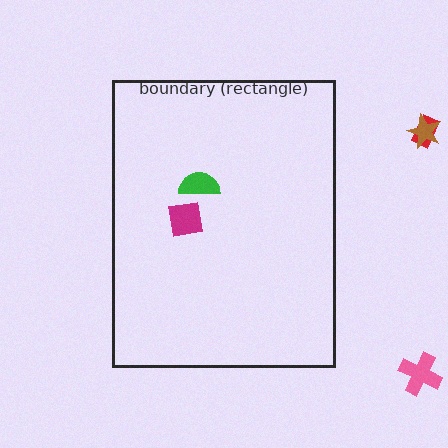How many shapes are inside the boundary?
2 inside, 3 outside.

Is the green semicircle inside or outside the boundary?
Inside.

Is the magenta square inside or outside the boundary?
Inside.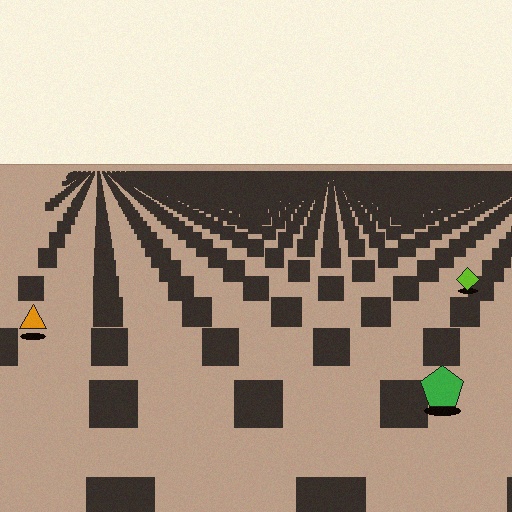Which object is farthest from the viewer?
The lime diamond is farthest from the viewer. It appears smaller and the ground texture around it is denser.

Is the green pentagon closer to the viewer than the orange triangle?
Yes. The green pentagon is closer — you can tell from the texture gradient: the ground texture is coarser near it.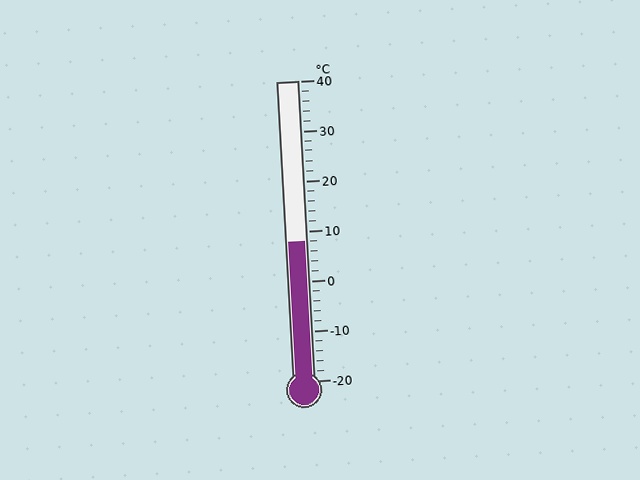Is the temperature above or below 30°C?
The temperature is below 30°C.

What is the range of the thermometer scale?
The thermometer scale ranges from -20°C to 40°C.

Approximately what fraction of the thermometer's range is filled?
The thermometer is filled to approximately 45% of its range.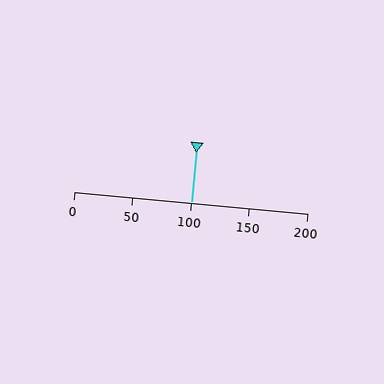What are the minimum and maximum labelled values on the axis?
The axis runs from 0 to 200.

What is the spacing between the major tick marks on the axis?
The major ticks are spaced 50 apart.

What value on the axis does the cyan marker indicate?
The marker indicates approximately 100.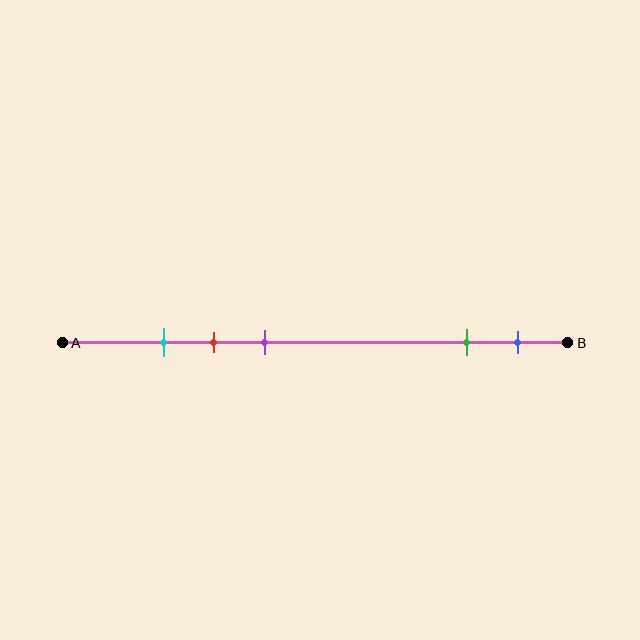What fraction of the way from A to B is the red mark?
The red mark is approximately 30% (0.3) of the way from A to B.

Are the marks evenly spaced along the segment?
No, the marks are not evenly spaced.